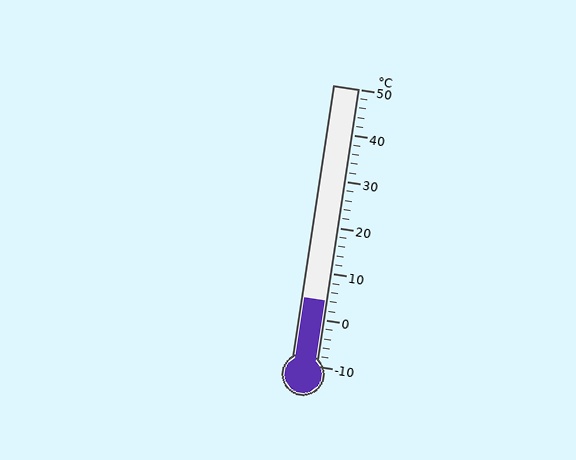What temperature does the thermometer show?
The thermometer shows approximately 4°C.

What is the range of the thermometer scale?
The thermometer scale ranges from -10°C to 50°C.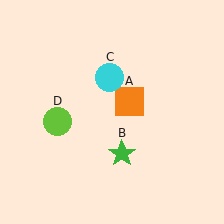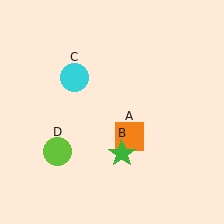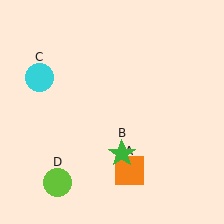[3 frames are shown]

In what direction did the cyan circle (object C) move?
The cyan circle (object C) moved left.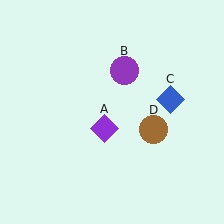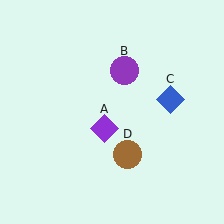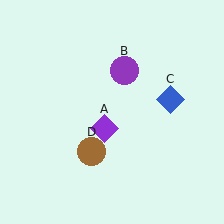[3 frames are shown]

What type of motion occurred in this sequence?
The brown circle (object D) rotated clockwise around the center of the scene.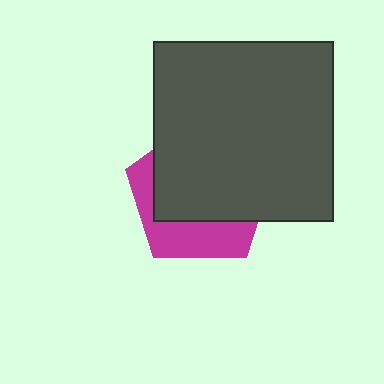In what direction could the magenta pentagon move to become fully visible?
The magenta pentagon could move toward the lower-left. That would shift it out from behind the dark gray square entirely.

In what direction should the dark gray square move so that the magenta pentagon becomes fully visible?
The dark gray square should move toward the upper-right. That is the shortest direction to clear the overlap and leave the magenta pentagon fully visible.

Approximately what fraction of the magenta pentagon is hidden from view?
Roughly 65% of the magenta pentagon is hidden behind the dark gray square.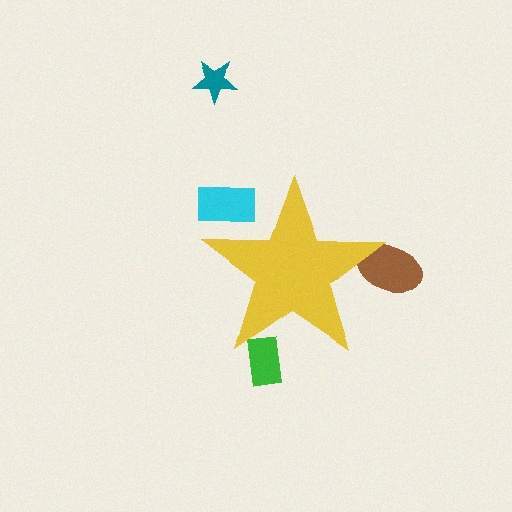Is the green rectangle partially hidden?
Yes, the green rectangle is partially hidden behind the yellow star.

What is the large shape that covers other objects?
A yellow star.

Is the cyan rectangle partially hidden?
Yes, the cyan rectangle is partially hidden behind the yellow star.